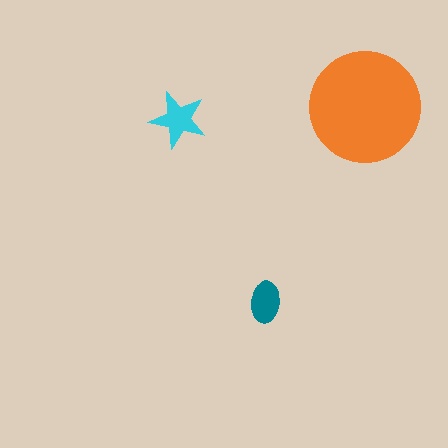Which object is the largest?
The orange circle.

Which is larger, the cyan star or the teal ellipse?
The cyan star.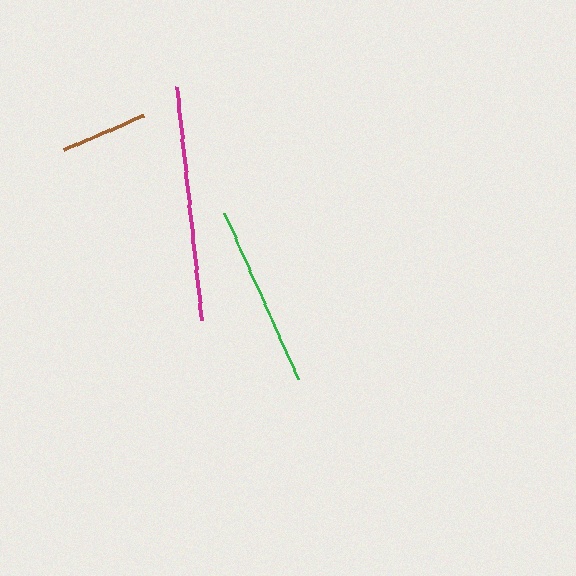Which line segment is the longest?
The magenta line is the longest at approximately 235 pixels.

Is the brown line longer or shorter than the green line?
The green line is longer than the brown line.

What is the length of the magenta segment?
The magenta segment is approximately 235 pixels long.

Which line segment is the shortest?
The brown line is the shortest at approximately 87 pixels.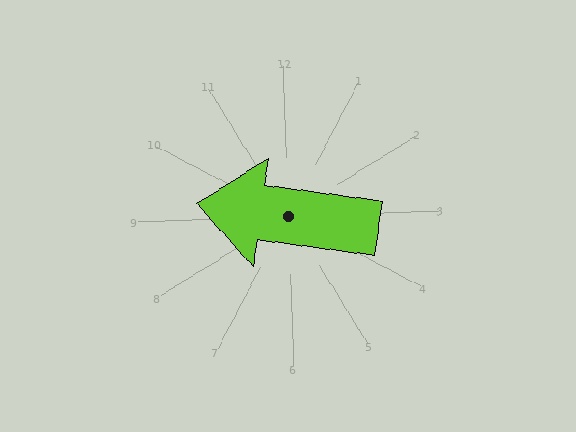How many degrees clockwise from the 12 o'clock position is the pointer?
Approximately 280 degrees.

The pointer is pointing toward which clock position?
Roughly 9 o'clock.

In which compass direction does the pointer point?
West.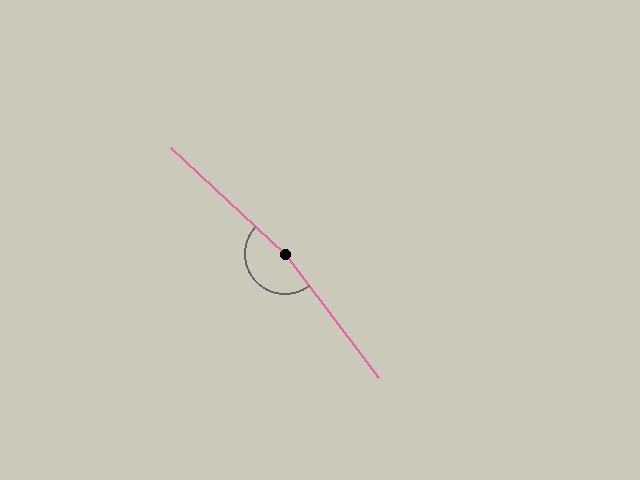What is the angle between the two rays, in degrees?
Approximately 170 degrees.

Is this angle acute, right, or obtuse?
It is obtuse.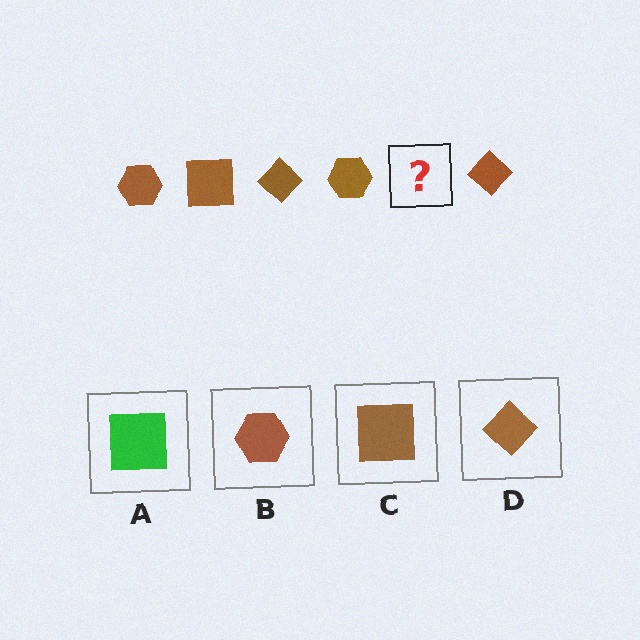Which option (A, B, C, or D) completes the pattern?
C.